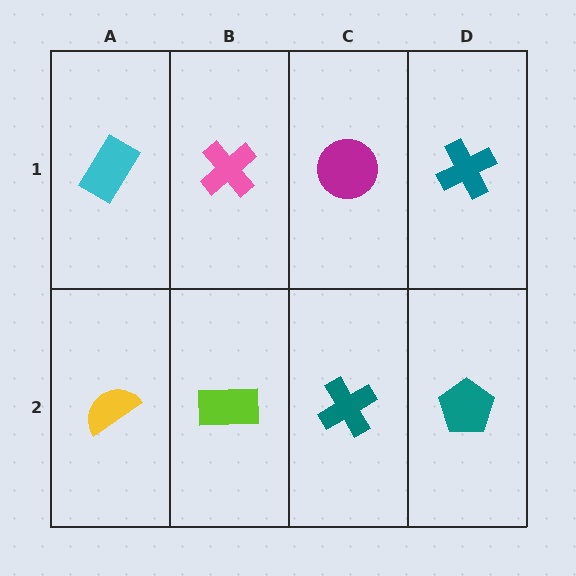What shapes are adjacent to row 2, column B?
A pink cross (row 1, column B), a yellow semicircle (row 2, column A), a teal cross (row 2, column C).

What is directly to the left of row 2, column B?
A yellow semicircle.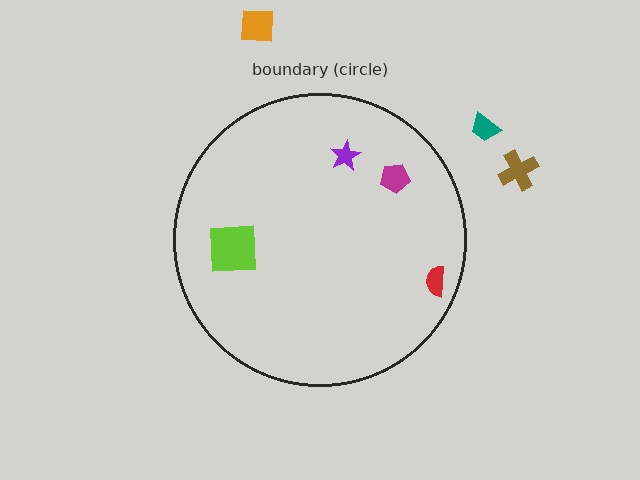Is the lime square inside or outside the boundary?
Inside.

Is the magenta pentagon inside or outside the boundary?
Inside.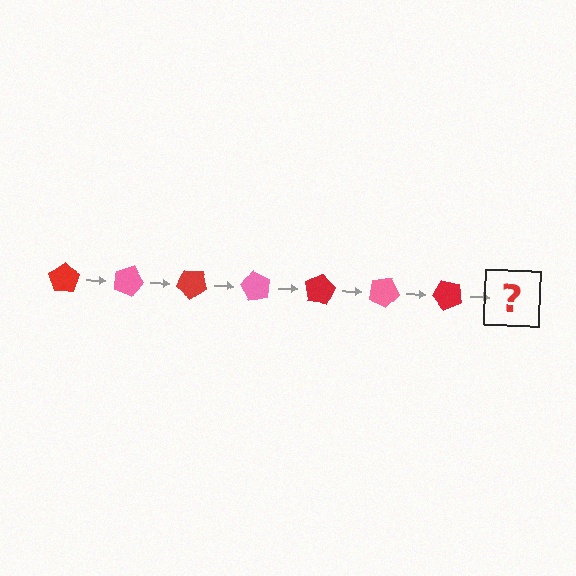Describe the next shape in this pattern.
It should be a pink pentagon, rotated 140 degrees from the start.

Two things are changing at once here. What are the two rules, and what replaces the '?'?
The two rules are that it rotates 20 degrees each step and the color cycles through red and pink. The '?' should be a pink pentagon, rotated 140 degrees from the start.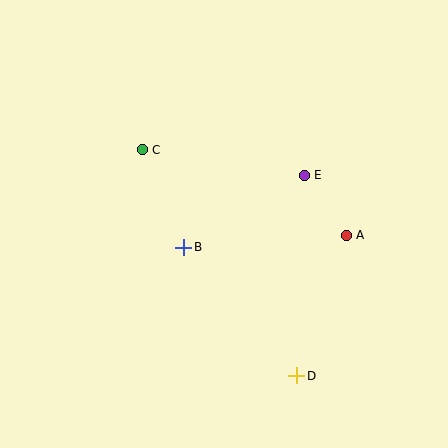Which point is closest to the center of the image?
Point B at (184, 247) is closest to the center.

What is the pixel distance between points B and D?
The distance between B and D is 171 pixels.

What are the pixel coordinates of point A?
Point A is at (346, 235).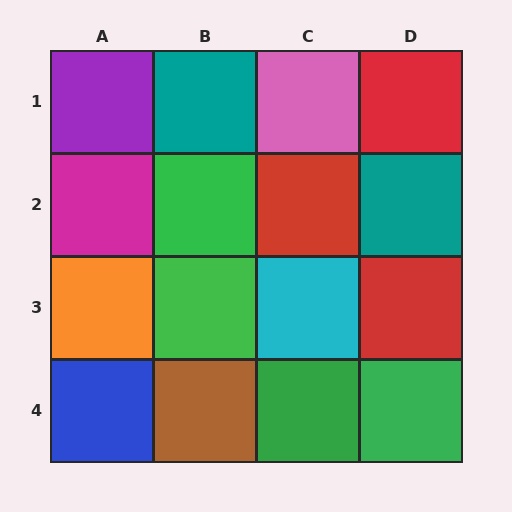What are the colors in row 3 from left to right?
Orange, green, cyan, red.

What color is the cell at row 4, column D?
Green.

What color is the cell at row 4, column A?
Blue.